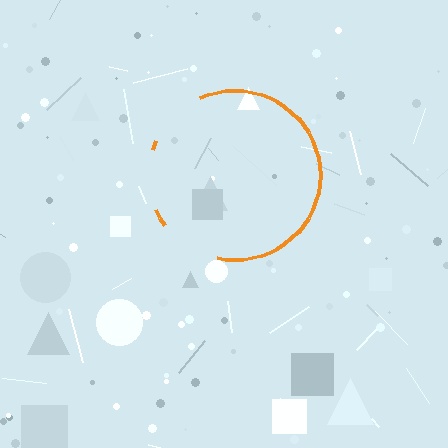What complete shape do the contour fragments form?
The contour fragments form a circle.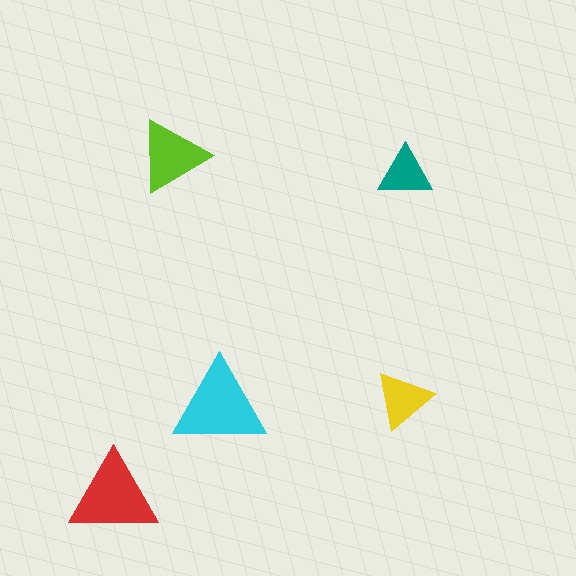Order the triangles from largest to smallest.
the cyan one, the red one, the lime one, the yellow one, the teal one.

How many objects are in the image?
There are 5 objects in the image.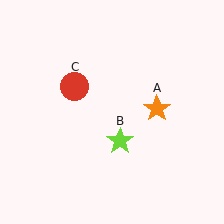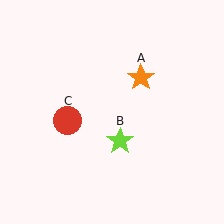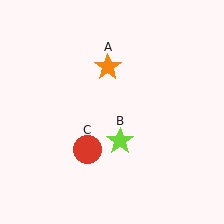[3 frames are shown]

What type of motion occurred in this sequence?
The orange star (object A), red circle (object C) rotated counterclockwise around the center of the scene.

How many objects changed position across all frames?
2 objects changed position: orange star (object A), red circle (object C).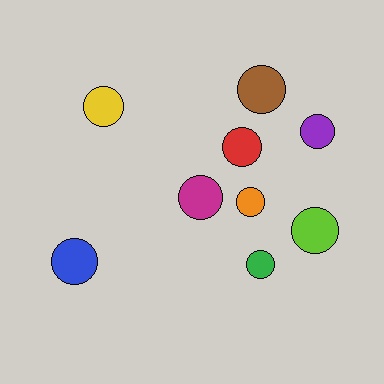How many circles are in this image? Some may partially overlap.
There are 9 circles.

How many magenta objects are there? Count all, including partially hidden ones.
There is 1 magenta object.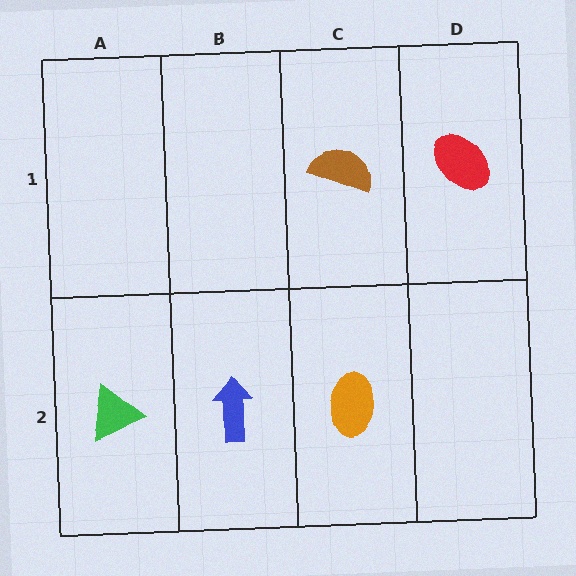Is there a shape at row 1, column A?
No, that cell is empty.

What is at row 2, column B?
A blue arrow.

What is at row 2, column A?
A green triangle.